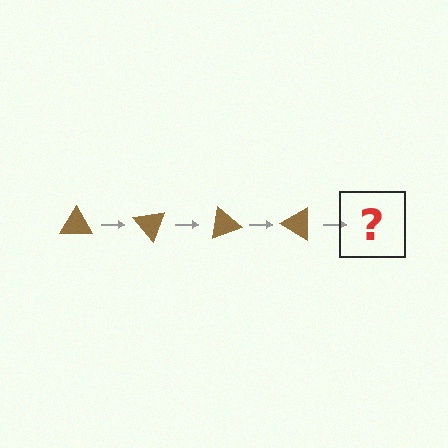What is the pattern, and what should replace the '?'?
The pattern is that the triangle rotates 50 degrees each step. The '?' should be a brown triangle rotated 200 degrees.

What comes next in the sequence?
The next element should be a brown triangle rotated 200 degrees.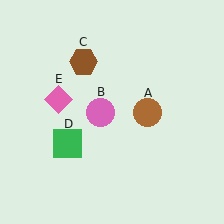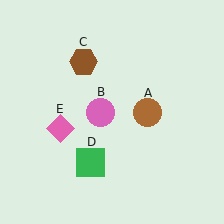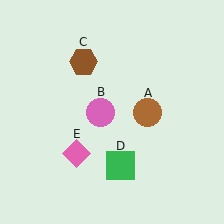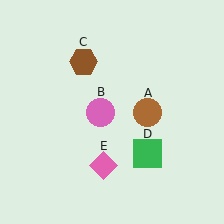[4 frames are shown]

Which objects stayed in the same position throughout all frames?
Brown circle (object A) and pink circle (object B) and brown hexagon (object C) remained stationary.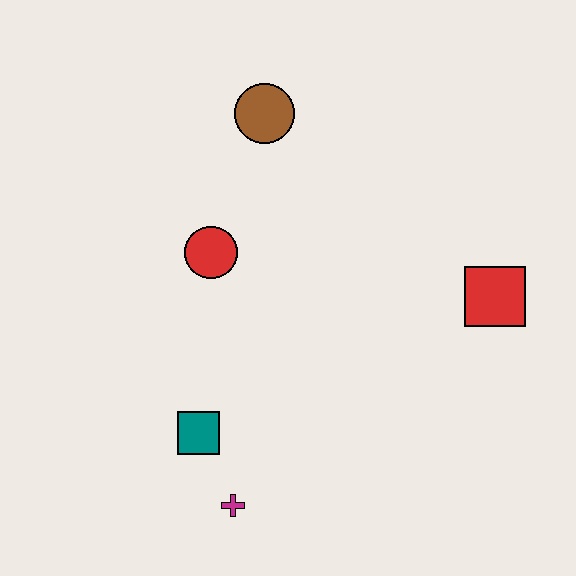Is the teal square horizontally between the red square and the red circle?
No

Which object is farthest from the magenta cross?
The brown circle is farthest from the magenta cross.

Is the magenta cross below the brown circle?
Yes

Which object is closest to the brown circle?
The red circle is closest to the brown circle.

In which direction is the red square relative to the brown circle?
The red square is to the right of the brown circle.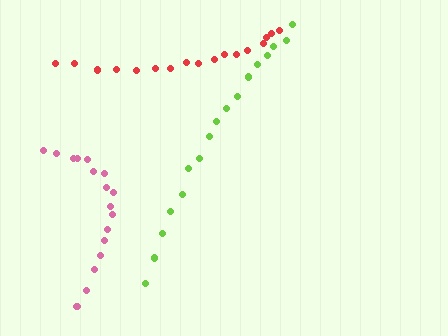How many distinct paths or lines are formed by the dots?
There are 3 distinct paths.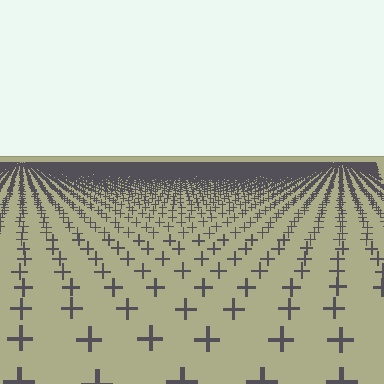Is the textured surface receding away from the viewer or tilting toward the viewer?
The surface is receding away from the viewer. Texture elements get smaller and denser toward the top.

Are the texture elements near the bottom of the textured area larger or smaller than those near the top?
Larger. Near the bottom, elements are closer to the viewer and appear at a bigger on-screen size.